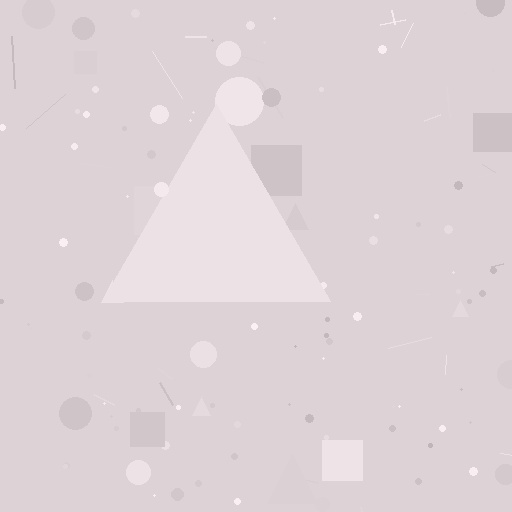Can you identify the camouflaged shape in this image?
The camouflaged shape is a triangle.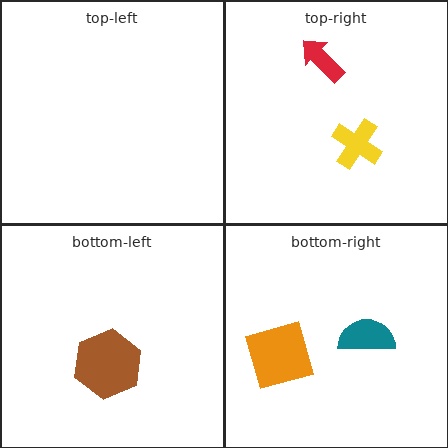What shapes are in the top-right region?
The red arrow, the yellow cross.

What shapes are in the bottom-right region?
The orange diamond, the teal semicircle.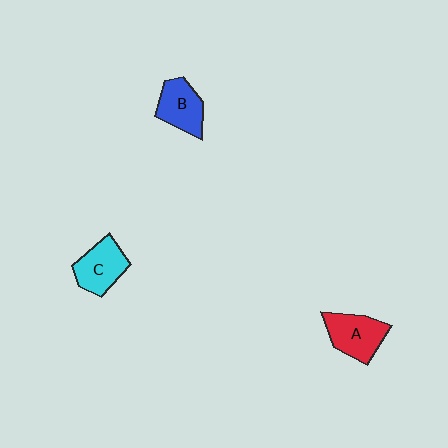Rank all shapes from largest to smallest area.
From largest to smallest: A (red), C (cyan), B (blue).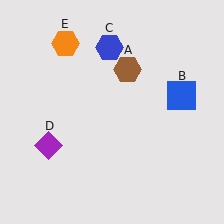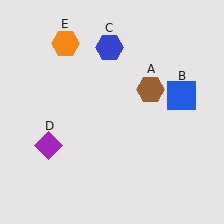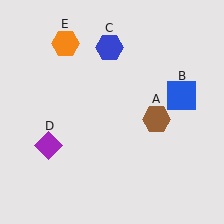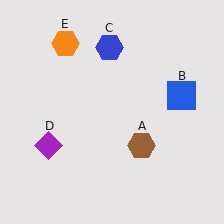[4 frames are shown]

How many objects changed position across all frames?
1 object changed position: brown hexagon (object A).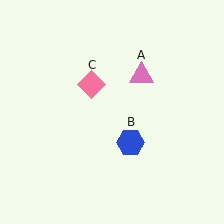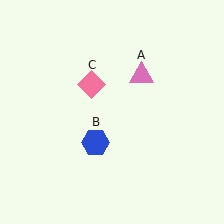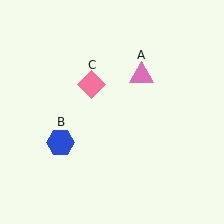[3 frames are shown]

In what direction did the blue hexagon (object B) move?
The blue hexagon (object B) moved left.